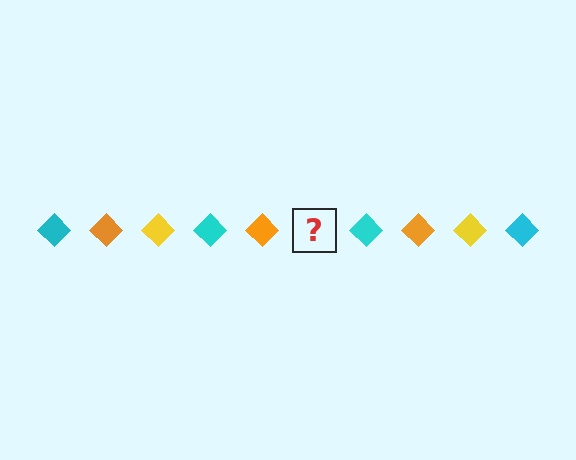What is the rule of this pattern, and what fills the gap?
The rule is that the pattern cycles through cyan, orange, yellow diamonds. The gap should be filled with a yellow diamond.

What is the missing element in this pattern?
The missing element is a yellow diamond.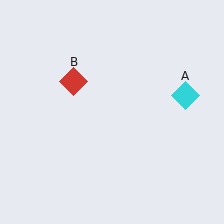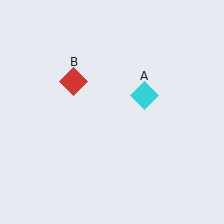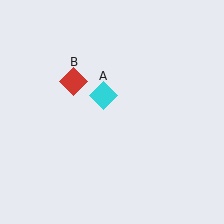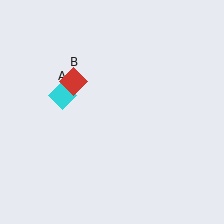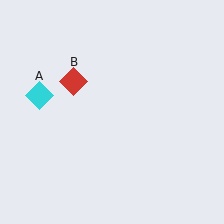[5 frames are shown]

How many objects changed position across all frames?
1 object changed position: cyan diamond (object A).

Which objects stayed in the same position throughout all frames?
Red diamond (object B) remained stationary.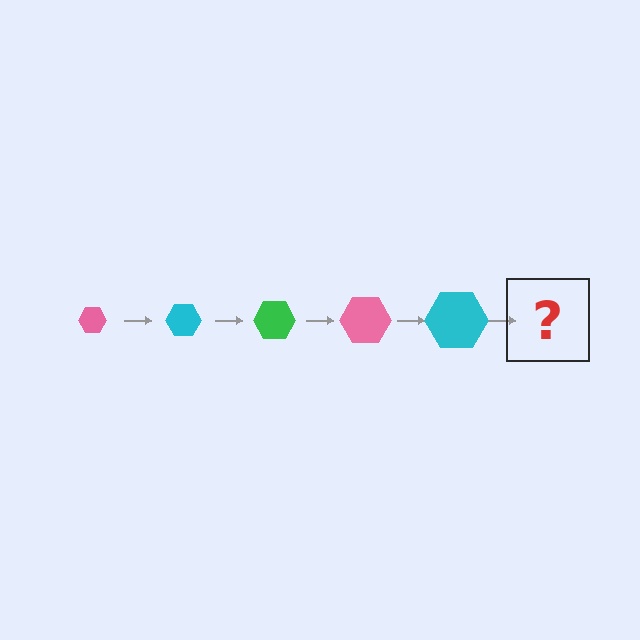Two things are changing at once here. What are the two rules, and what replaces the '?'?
The two rules are that the hexagon grows larger each step and the color cycles through pink, cyan, and green. The '?' should be a green hexagon, larger than the previous one.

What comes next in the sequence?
The next element should be a green hexagon, larger than the previous one.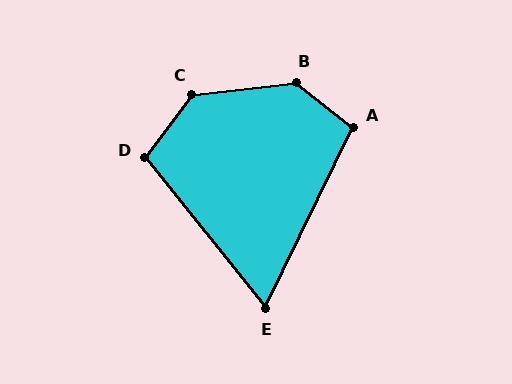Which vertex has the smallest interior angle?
E, at approximately 65 degrees.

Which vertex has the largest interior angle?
B, at approximately 135 degrees.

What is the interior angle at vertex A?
Approximately 102 degrees (obtuse).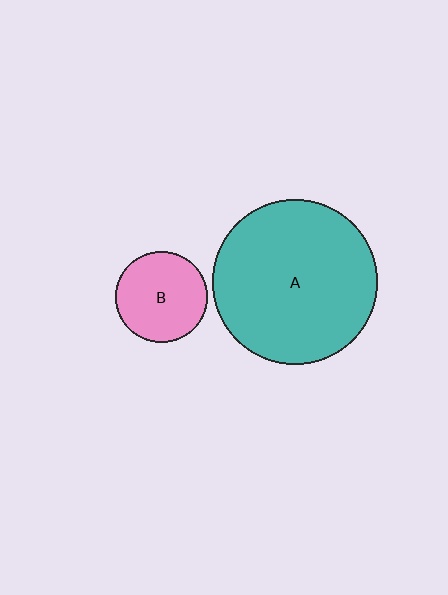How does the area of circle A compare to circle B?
Approximately 3.3 times.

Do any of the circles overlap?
No, none of the circles overlap.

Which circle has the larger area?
Circle A (teal).